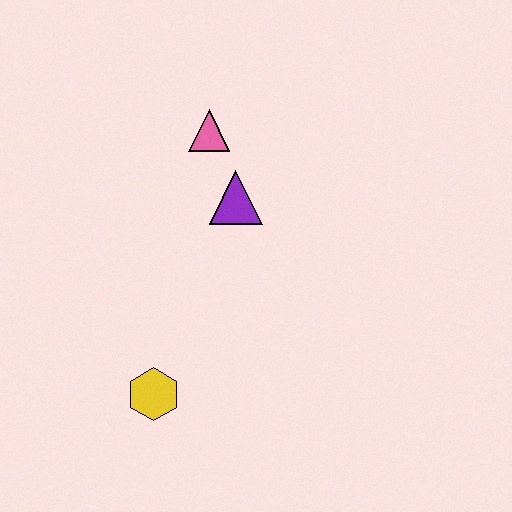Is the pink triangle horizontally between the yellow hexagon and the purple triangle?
Yes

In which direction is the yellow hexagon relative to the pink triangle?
The yellow hexagon is below the pink triangle.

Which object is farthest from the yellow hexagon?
The pink triangle is farthest from the yellow hexagon.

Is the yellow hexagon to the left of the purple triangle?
Yes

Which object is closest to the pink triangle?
The purple triangle is closest to the pink triangle.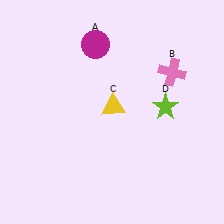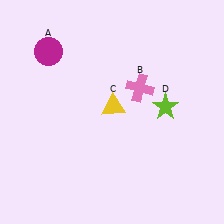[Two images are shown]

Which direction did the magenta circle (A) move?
The magenta circle (A) moved left.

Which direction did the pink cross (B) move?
The pink cross (B) moved left.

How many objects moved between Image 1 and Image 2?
2 objects moved between the two images.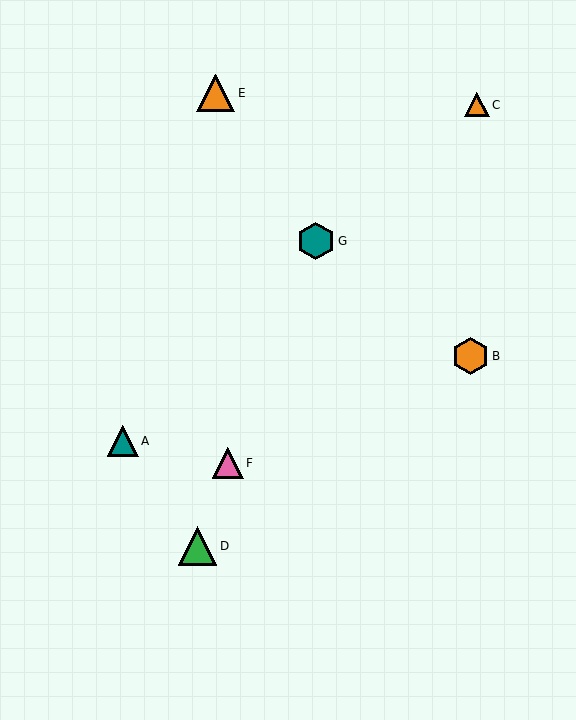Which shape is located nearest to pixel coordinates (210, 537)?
The green triangle (labeled D) at (197, 546) is nearest to that location.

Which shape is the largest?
The green triangle (labeled D) is the largest.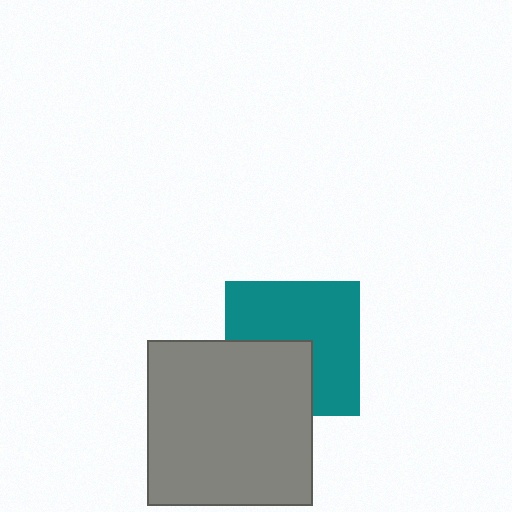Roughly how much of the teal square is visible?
About half of it is visible (roughly 63%).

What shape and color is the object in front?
The object in front is a gray square.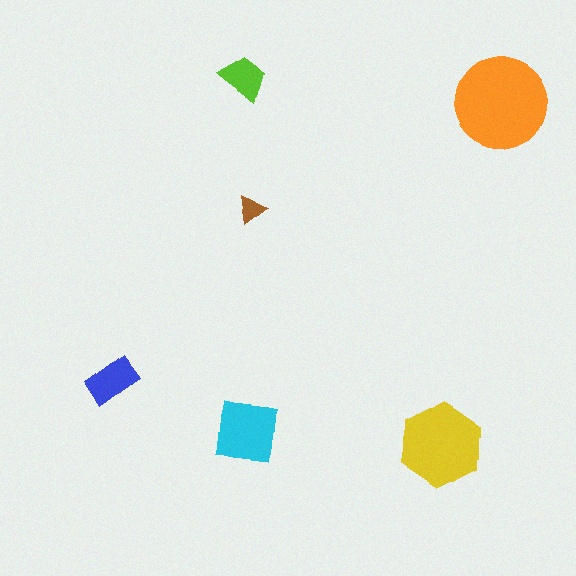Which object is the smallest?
The brown triangle.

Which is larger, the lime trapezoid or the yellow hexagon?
The yellow hexagon.